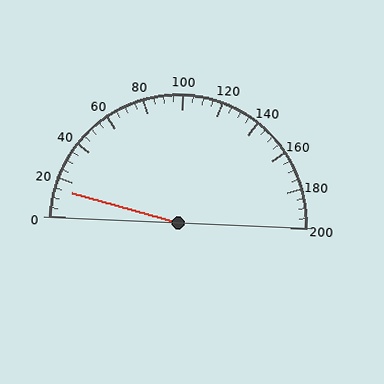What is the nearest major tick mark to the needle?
The nearest major tick mark is 20.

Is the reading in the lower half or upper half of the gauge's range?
The reading is in the lower half of the range (0 to 200).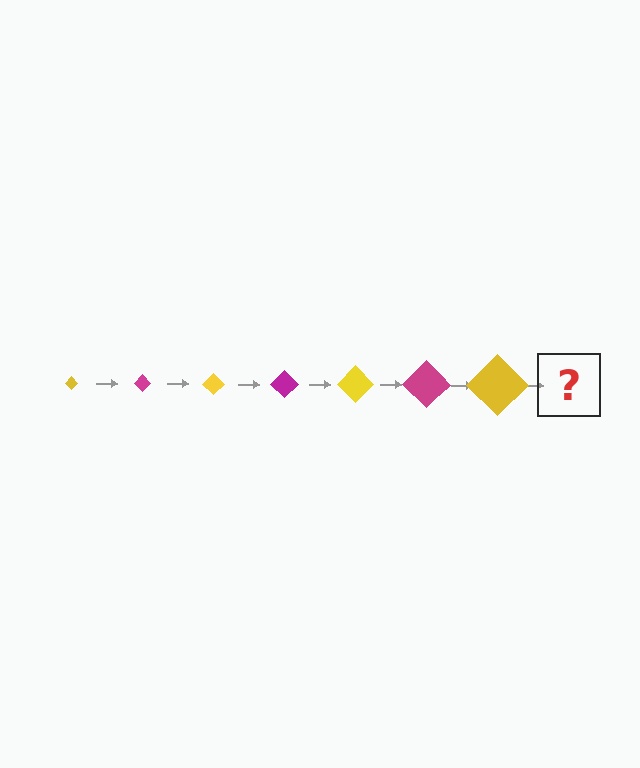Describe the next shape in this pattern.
It should be a magenta diamond, larger than the previous one.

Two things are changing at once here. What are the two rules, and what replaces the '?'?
The two rules are that the diamond grows larger each step and the color cycles through yellow and magenta. The '?' should be a magenta diamond, larger than the previous one.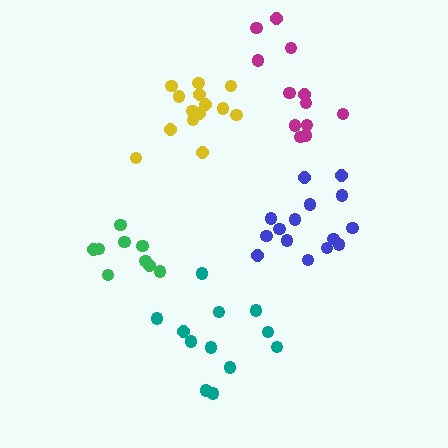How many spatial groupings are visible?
There are 5 spatial groupings.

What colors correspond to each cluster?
The clusters are colored: green, teal, blue, yellow, magenta.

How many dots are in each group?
Group 1: 9 dots, Group 2: 12 dots, Group 3: 15 dots, Group 4: 14 dots, Group 5: 12 dots (62 total).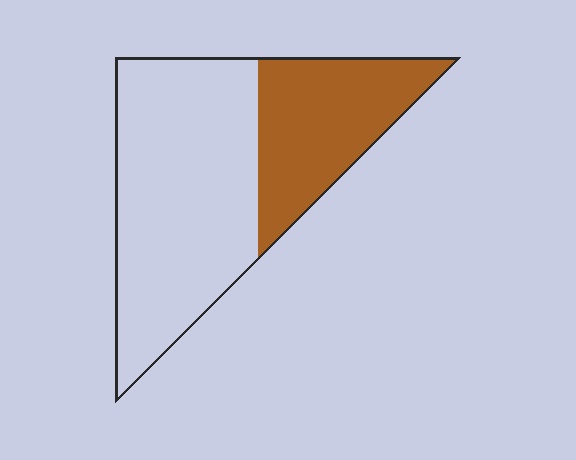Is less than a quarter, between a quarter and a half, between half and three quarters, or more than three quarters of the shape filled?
Between a quarter and a half.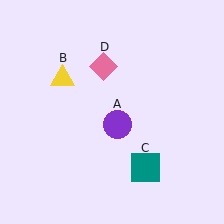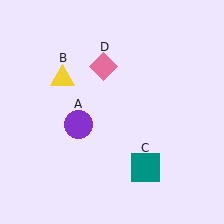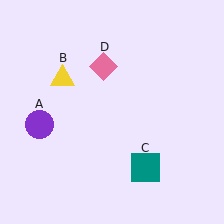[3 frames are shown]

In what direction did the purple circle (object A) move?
The purple circle (object A) moved left.